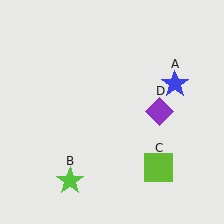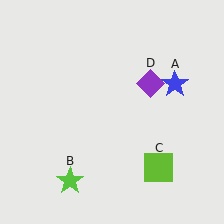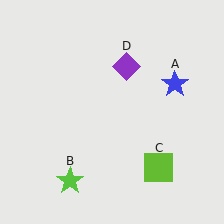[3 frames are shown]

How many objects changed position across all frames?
1 object changed position: purple diamond (object D).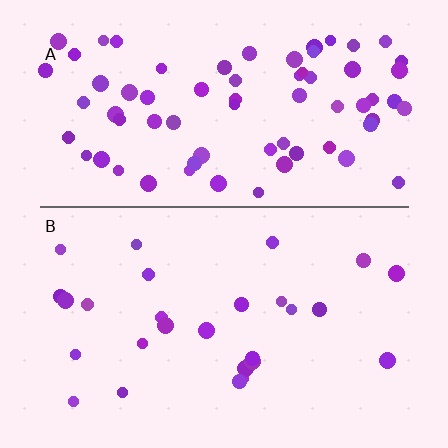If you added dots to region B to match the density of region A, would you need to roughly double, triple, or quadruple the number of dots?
Approximately triple.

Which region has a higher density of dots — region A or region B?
A (the top).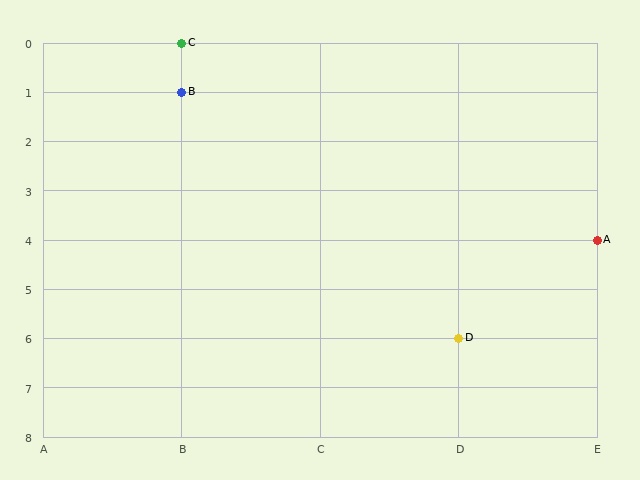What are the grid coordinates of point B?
Point B is at grid coordinates (B, 1).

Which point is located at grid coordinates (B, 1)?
Point B is at (B, 1).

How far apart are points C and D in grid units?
Points C and D are 2 columns and 6 rows apart (about 6.3 grid units diagonally).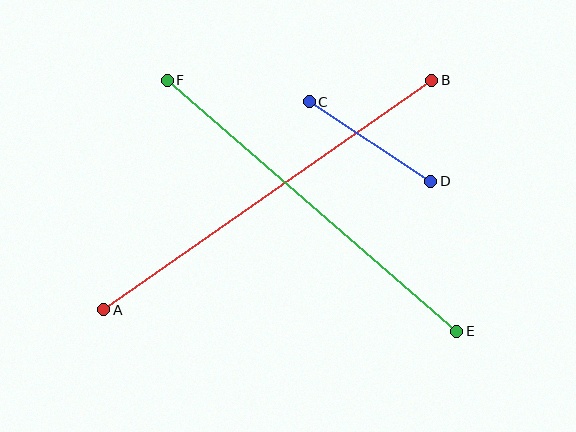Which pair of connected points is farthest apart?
Points A and B are farthest apart.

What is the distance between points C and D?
The distance is approximately 145 pixels.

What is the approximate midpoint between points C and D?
The midpoint is at approximately (370, 141) pixels.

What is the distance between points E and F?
The distance is approximately 383 pixels.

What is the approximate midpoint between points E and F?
The midpoint is at approximately (312, 206) pixels.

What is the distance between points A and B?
The distance is approximately 400 pixels.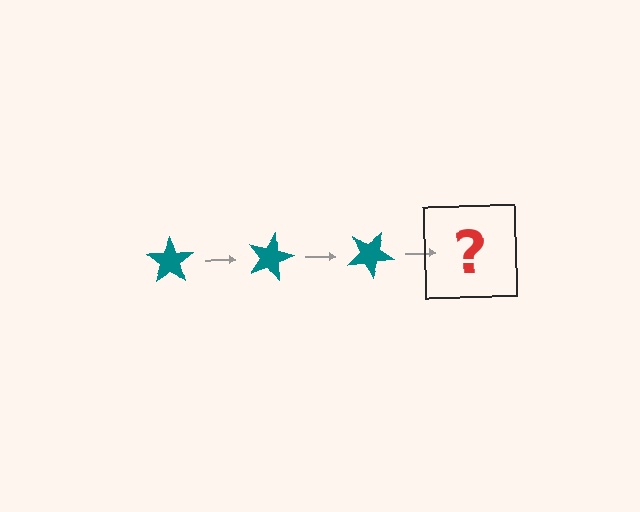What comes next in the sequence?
The next element should be a teal star rotated 45 degrees.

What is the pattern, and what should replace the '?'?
The pattern is that the star rotates 15 degrees each step. The '?' should be a teal star rotated 45 degrees.